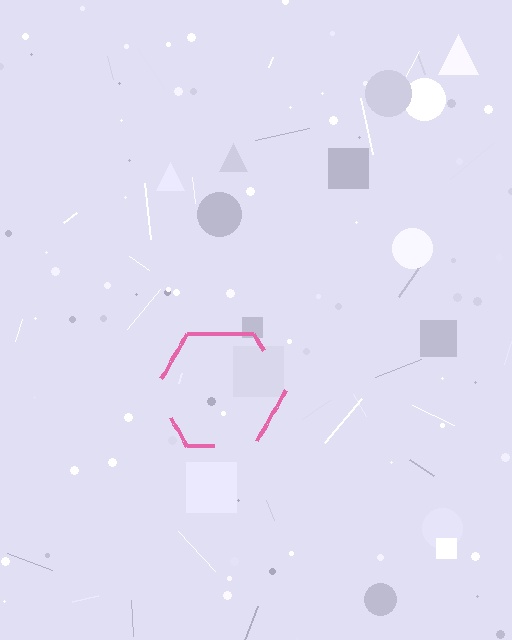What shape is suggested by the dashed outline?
The dashed outline suggests a hexagon.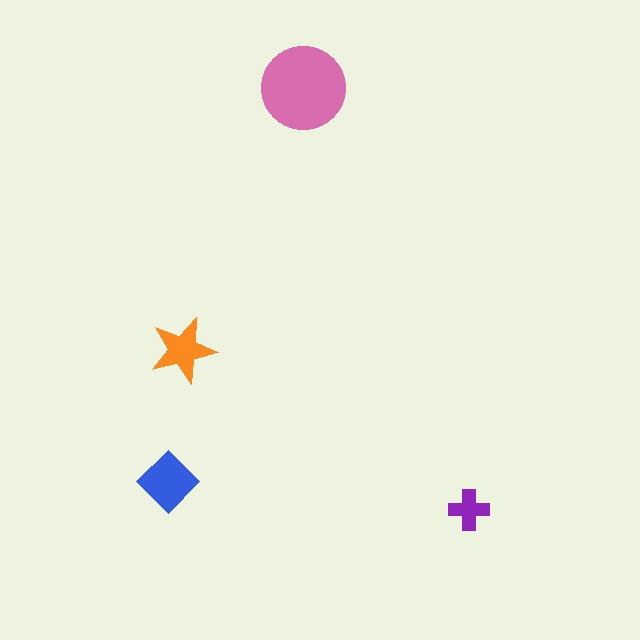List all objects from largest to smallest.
The pink circle, the blue diamond, the orange star, the purple cross.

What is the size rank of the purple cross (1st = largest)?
4th.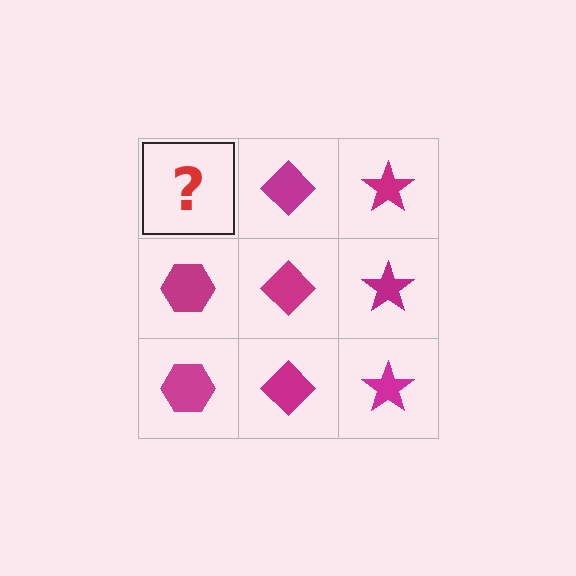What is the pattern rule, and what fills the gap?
The rule is that each column has a consistent shape. The gap should be filled with a magenta hexagon.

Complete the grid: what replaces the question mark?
The question mark should be replaced with a magenta hexagon.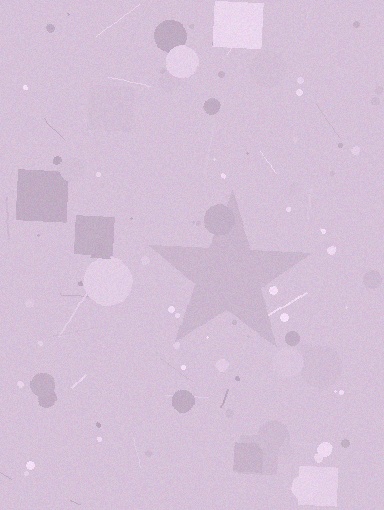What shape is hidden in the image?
A star is hidden in the image.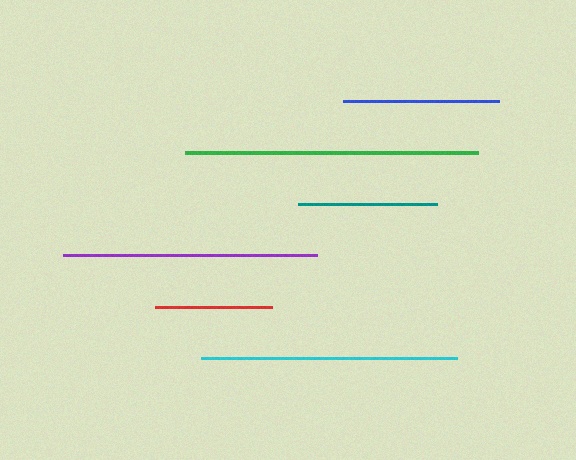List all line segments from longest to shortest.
From longest to shortest: green, cyan, purple, blue, teal, red.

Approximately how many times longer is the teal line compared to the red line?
The teal line is approximately 1.2 times the length of the red line.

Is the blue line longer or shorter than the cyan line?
The cyan line is longer than the blue line.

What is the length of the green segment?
The green segment is approximately 293 pixels long.